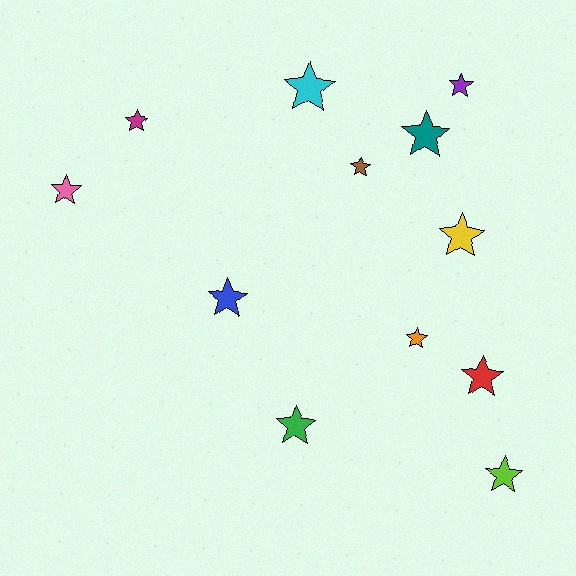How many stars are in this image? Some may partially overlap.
There are 12 stars.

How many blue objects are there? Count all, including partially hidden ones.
There is 1 blue object.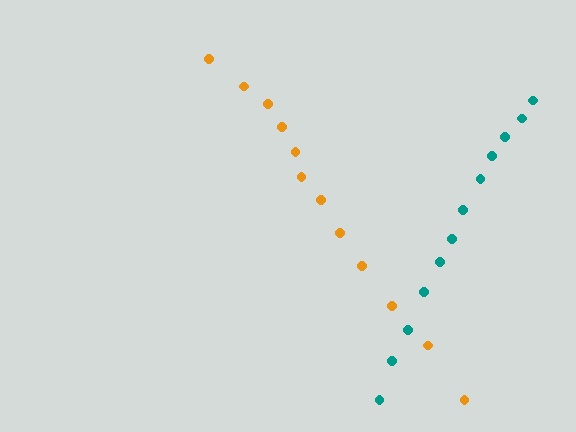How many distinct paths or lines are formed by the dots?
There are 2 distinct paths.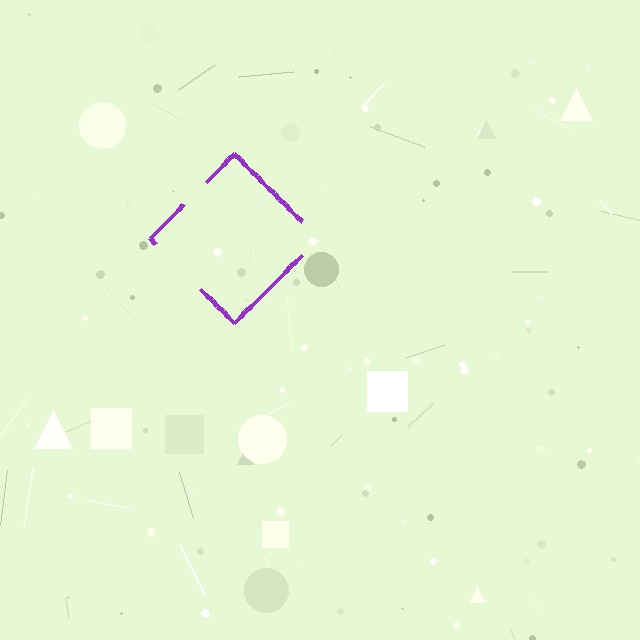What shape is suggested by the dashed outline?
The dashed outline suggests a diamond.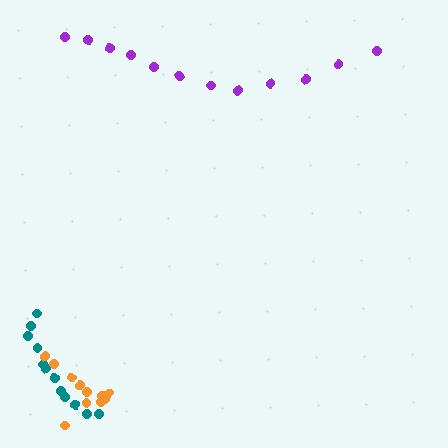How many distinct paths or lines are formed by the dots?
There are 3 distinct paths.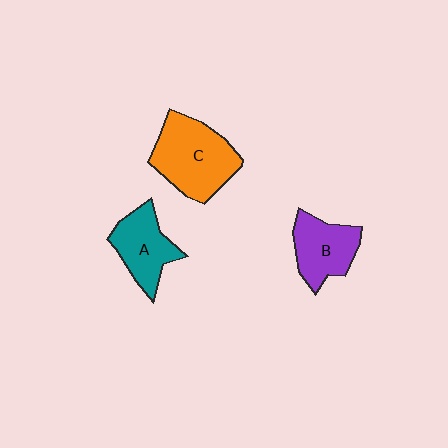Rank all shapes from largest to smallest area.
From largest to smallest: C (orange), A (teal), B (purple).